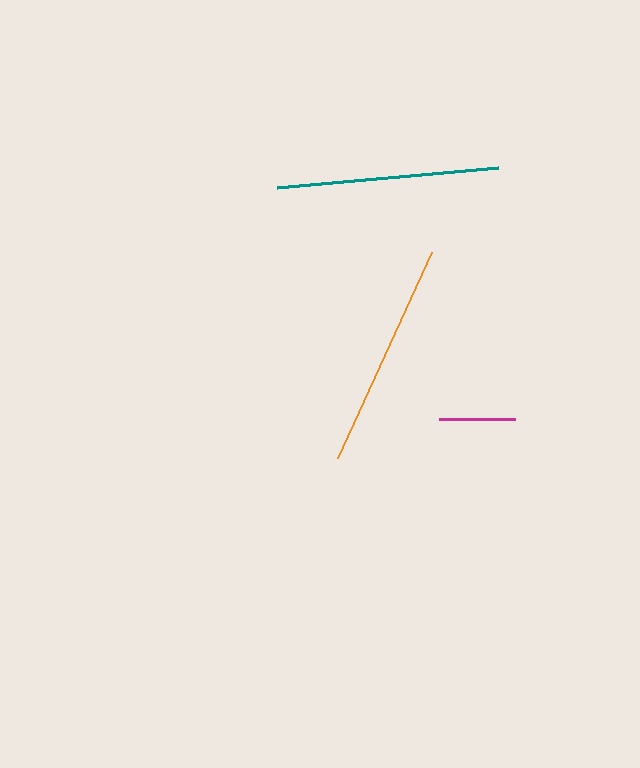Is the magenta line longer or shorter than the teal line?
The teal line is longer than the magenta line.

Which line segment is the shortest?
The magenta line is the shortest at approximately 76 pixels.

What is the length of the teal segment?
The teal segment is approximately 222 pixels long.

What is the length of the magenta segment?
The magenta segment is approximately 76 pixels long.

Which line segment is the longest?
The orange line is the longest at approximately 227 pixels.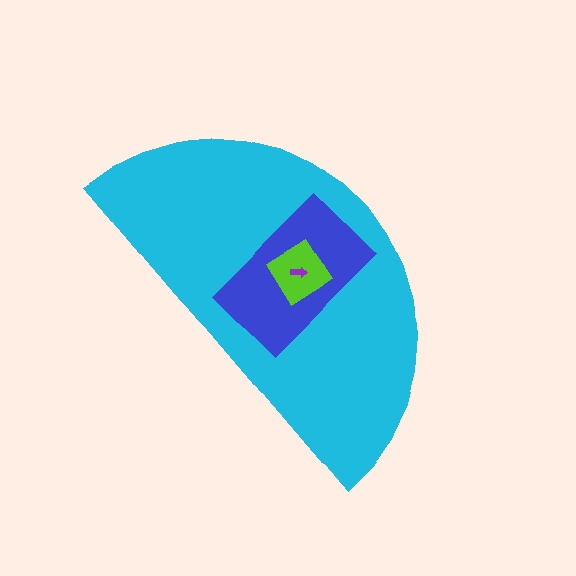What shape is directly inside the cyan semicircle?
The blue rectangle.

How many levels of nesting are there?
4.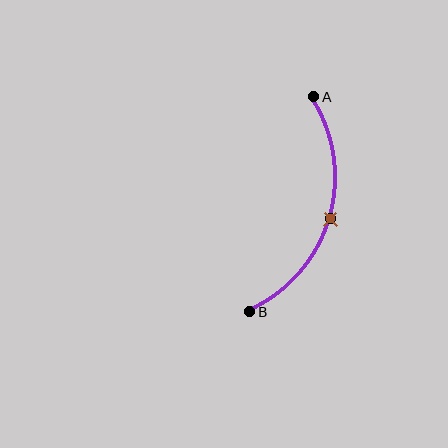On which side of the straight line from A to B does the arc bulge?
The arc bulges to the right of the straight line connecting A and B.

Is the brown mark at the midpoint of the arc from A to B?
Yes. The brown mark lies on the arc at equal arc-length from both A and B — it is the arc midpoint.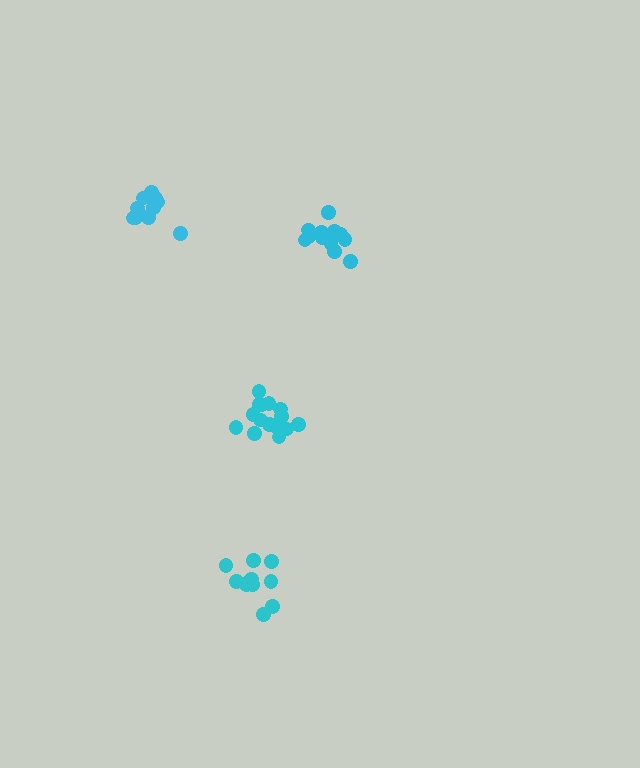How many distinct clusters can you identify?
There are 4 distinct clusters.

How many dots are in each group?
Group 1: 16 dots, Group 2: 12 dots, Group 3: 13 dots, Group 4: 12 dots (53 total).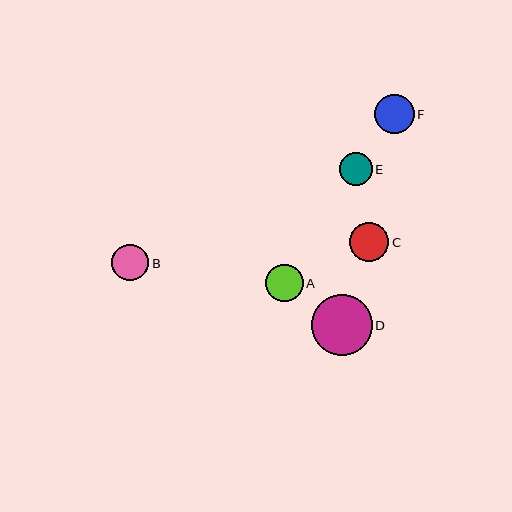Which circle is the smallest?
Circle E is the smallest with a size of approximately 33 pixels.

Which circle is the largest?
Circle D is the largest with a size of approximately 61 pixels.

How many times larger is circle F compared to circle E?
Circle F is approximately 1.2 times the size of circle E.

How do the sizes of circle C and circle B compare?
Circle C and circle B are approximately the same size.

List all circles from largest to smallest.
From largest to smallest: D, F, C, A, B, E.